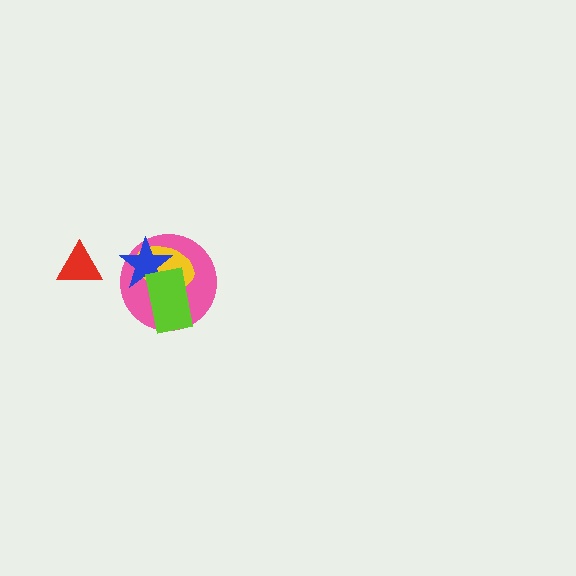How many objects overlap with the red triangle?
0 objects overlap with the red triangle.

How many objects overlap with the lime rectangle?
3 objects overlap with the lime rectangle.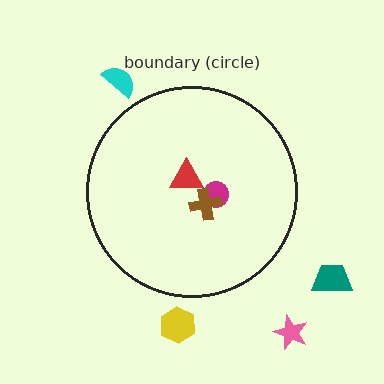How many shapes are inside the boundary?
3 inside, 4 outside.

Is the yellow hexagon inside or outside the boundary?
Outside.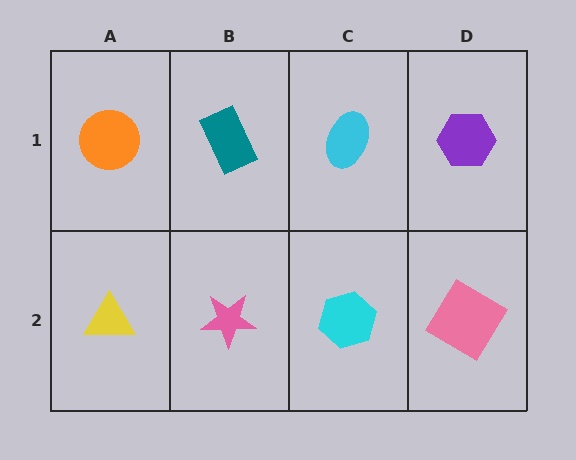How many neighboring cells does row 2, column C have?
3.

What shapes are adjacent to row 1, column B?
A pink star (row 2, column B), an orange circle (row 1, column A), a cyan ellipse (row 1, column C).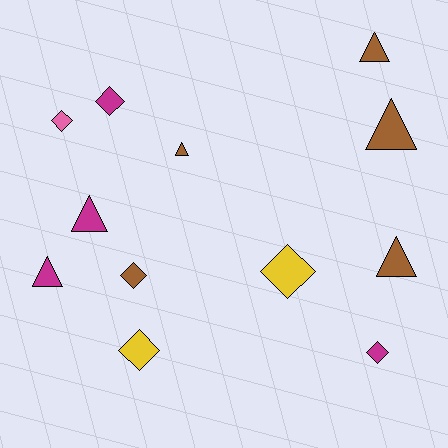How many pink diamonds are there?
There is 1 pink diamond.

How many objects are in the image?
There are 12 objects.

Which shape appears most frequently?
Diamond, with 6 objects.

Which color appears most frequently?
Brown, with 5 objects.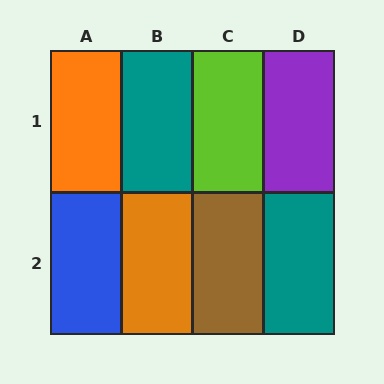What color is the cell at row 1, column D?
Purple.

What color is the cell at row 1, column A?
Orange.